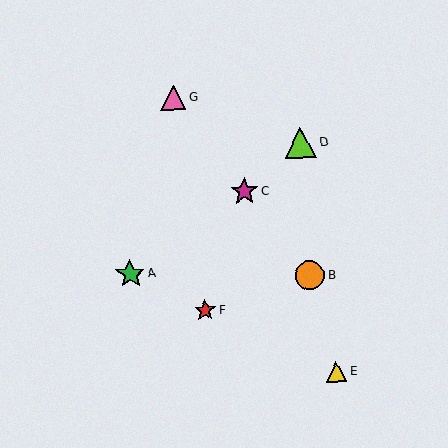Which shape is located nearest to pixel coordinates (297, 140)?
The lime triangle (labeled D) at (300, 143) is nearest to that location.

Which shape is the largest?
The lime triangle (labeled D) is the largest.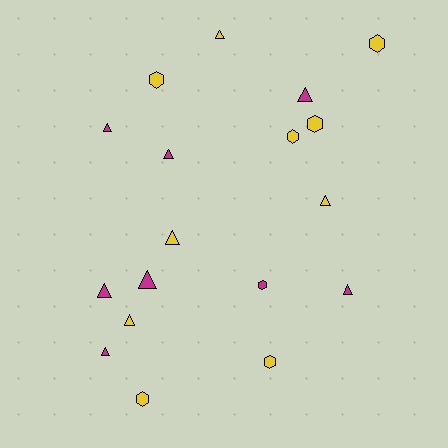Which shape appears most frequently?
Triangle, with 11 objects.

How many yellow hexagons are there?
There are 6 yellow hexagons.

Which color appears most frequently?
Yellow, with 10 objects.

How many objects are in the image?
There are 18 objects.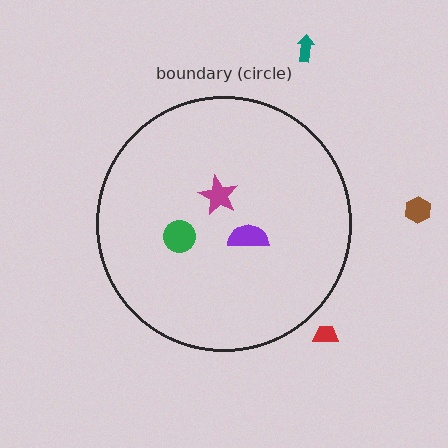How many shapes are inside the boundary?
3 inside, 3 outside.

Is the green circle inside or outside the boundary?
Inside.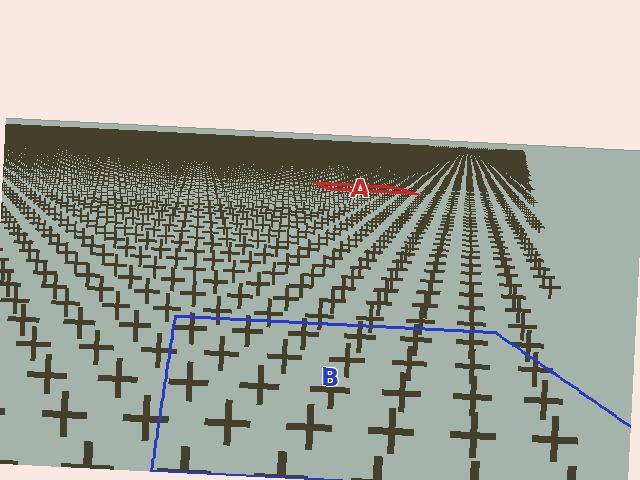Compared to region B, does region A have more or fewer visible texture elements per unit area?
Region A has more texture elements per unit area — they are packed more densely because it is farther away.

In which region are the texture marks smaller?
The texture marks are smaller in region A, because it is farther away.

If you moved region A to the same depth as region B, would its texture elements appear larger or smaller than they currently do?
They would appear larger. At a closer depth, the same texture elements are projected at a bigger on-screen size.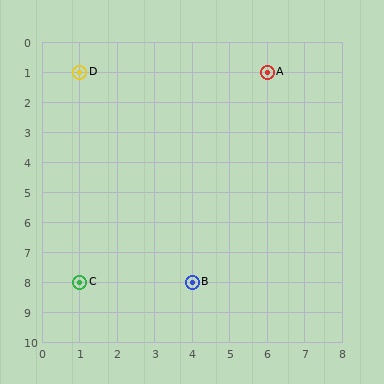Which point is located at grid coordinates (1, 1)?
Point D is at (1, 1).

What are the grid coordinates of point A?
Point A is at grid coordinates (6, 1).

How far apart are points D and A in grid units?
Points D and A are 5 columns apart.